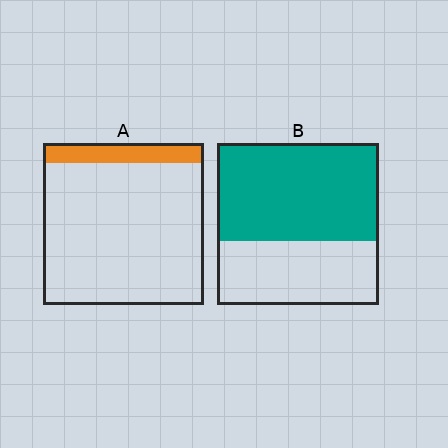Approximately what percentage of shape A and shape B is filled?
A is approximately 10% and B is approximately 60%.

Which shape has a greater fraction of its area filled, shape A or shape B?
Shape B.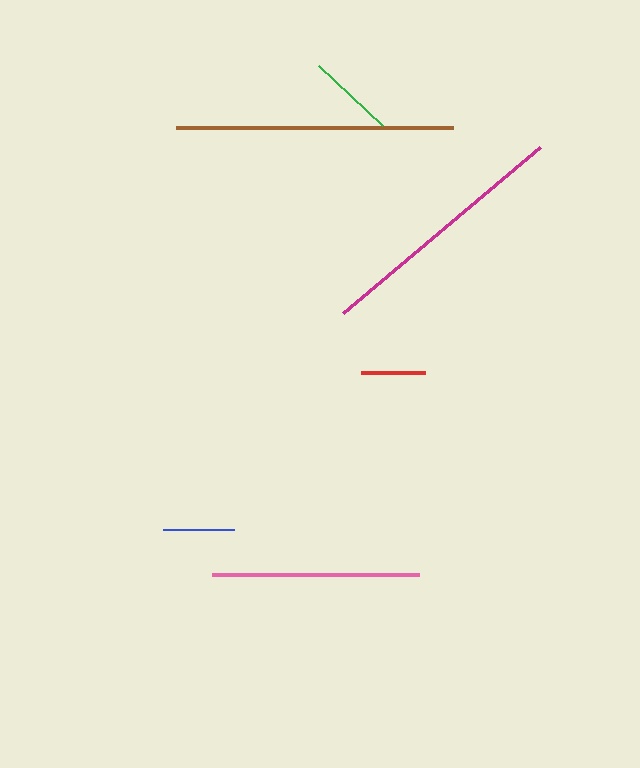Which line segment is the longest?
The brown line is the longest at approximately 277 pixels.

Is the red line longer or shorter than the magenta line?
The magenta line is longer than the red line.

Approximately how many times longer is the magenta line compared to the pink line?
The magenta line is approximately 1.2 times the length of the pink line.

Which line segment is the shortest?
The red line is the shortest at approximately 64 pixels.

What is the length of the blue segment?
The blue segment is approximately 71 pixels long.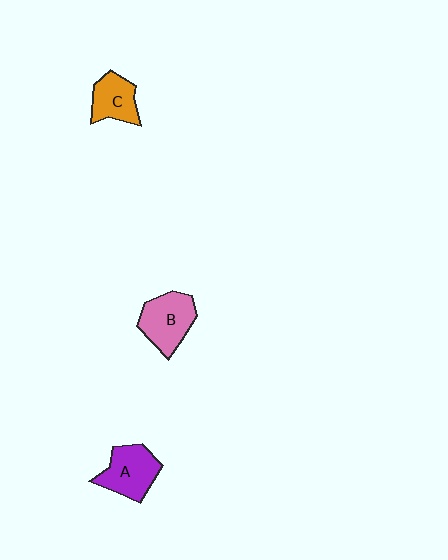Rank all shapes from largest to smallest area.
From largest to smallest: B (pink), A (purple), C (orange).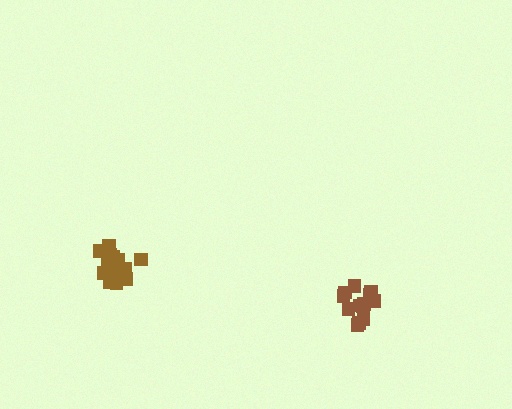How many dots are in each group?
Group 1: 14 dots, Group 2: 18 dots (32 total).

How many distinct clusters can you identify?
There are 2 distinct clusters.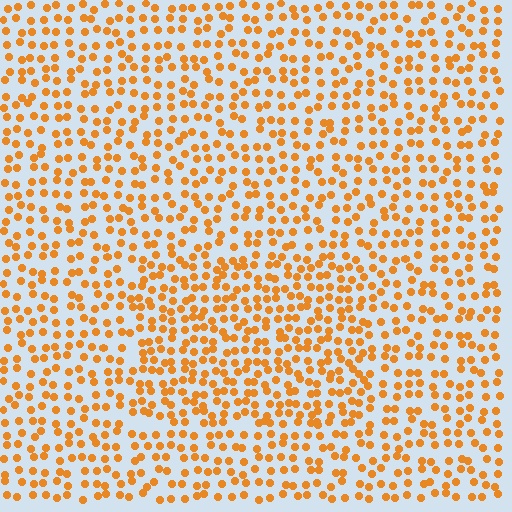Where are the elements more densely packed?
The elements are more densely packed inside the rectangle boundary.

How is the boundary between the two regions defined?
The boundary is defined by a change in element density (approximately 1.4x ratio). All elements are the same color, size, and shape.